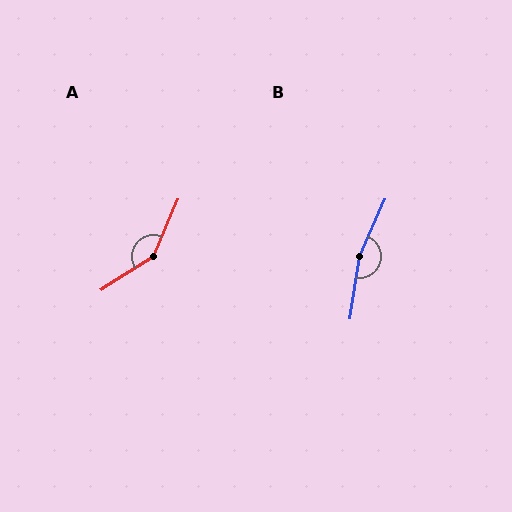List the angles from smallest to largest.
A (146°), B (165°).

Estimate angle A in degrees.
Approximately 146 degrees.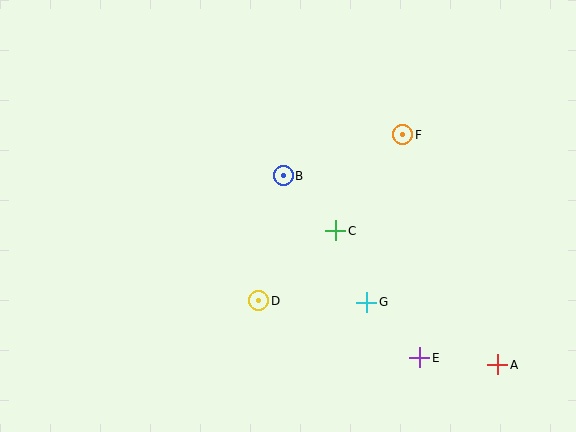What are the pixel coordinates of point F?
Point F is at (402, 135).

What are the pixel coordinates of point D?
Point D is at (259, 301).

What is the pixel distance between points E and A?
The distance between E and A is 78 pixels.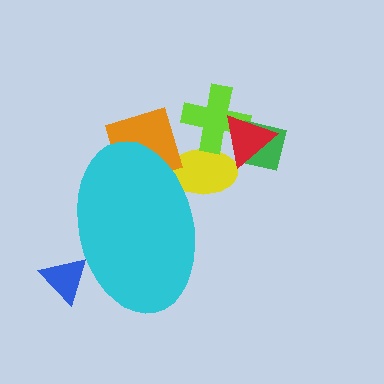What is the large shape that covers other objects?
A cyan ellipse.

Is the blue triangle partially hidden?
Yes, the blue triangle is partially hidden behind the cyan ellipse.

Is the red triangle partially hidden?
No, the red triangle is fully visible.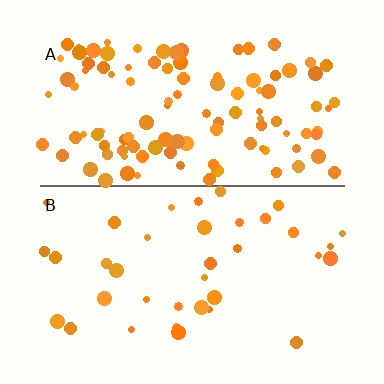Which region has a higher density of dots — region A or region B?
A (the top).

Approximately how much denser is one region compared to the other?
Approximately 3.1× — region A over region B.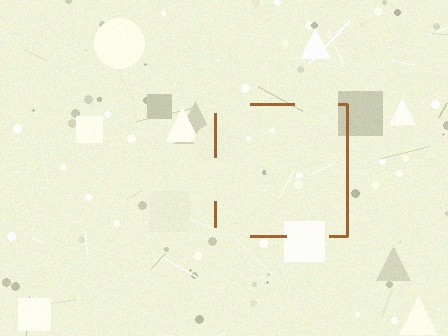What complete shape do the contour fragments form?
The contour fragments form a square.